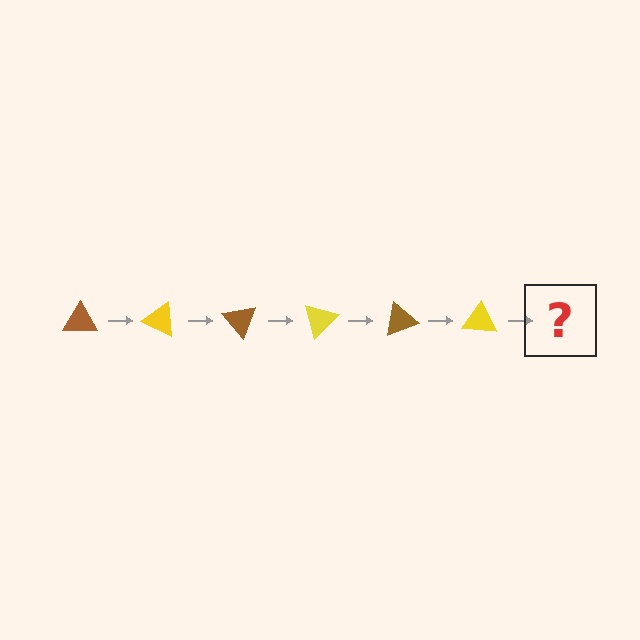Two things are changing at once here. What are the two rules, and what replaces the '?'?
The two rules are that it rotates 25 degrees each step and the color cycles through brown and yellow. The '?' should be a brown triangle, rotated 150 degrees from the start.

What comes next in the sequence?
The next element should be a brown triangle, rotated 150 degrees from the start.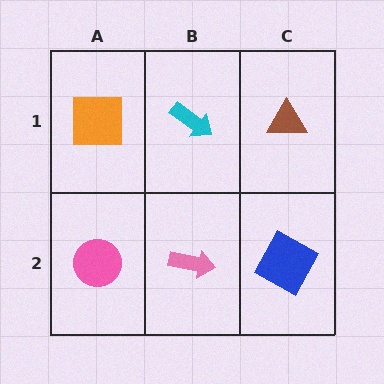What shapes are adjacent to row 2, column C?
A brown triangle (row 1, column C), a pink arrow (row 2, column B).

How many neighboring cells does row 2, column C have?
2.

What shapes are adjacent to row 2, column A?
An orange square (row 1, column A), a pink arrow (row 2, column B).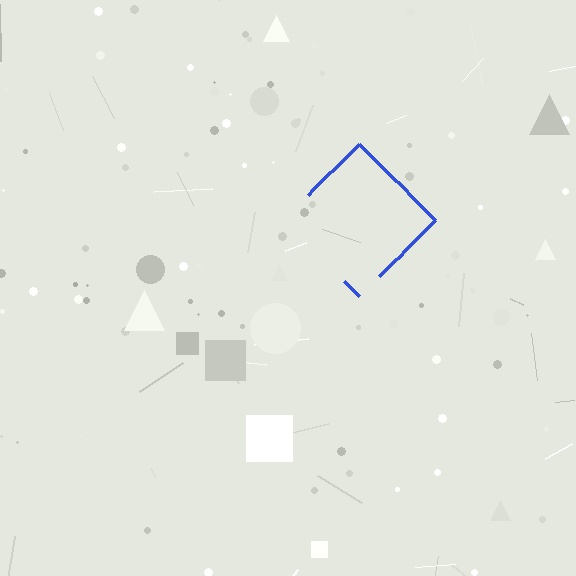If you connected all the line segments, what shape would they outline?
They would outline a diamond.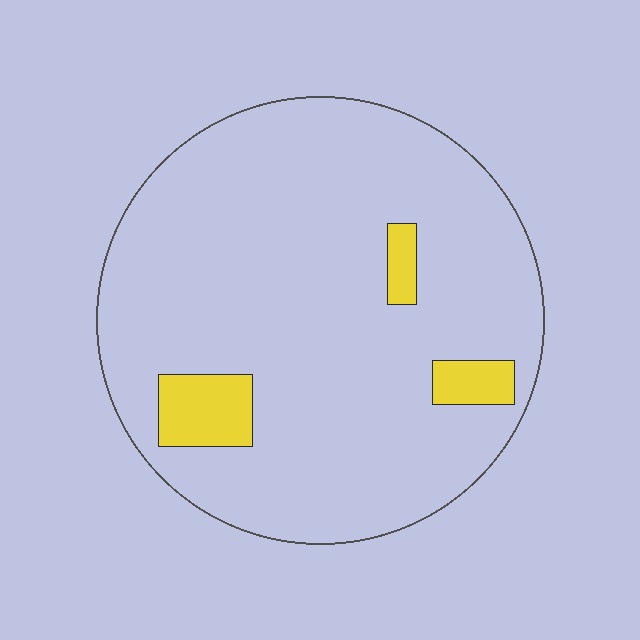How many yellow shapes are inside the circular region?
3.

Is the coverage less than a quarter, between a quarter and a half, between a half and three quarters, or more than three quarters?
Less than a quarter.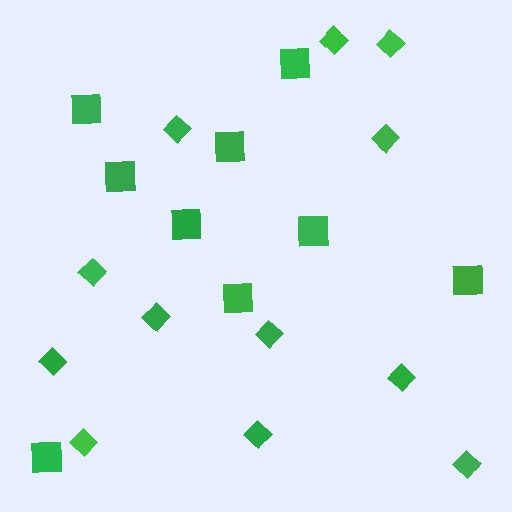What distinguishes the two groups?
There are 2 groups: one group of squares (9) and one group of diamonds (12).